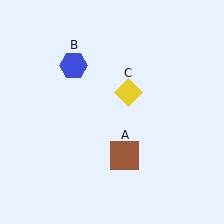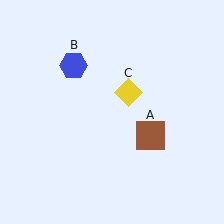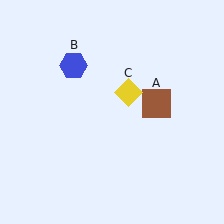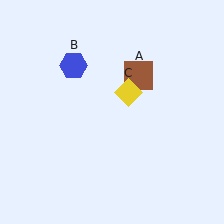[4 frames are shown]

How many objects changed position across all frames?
1 object changed position: brown square (object A).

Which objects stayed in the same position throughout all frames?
Blue hexagon (object B) and yellow diamond (object C) remained stationary.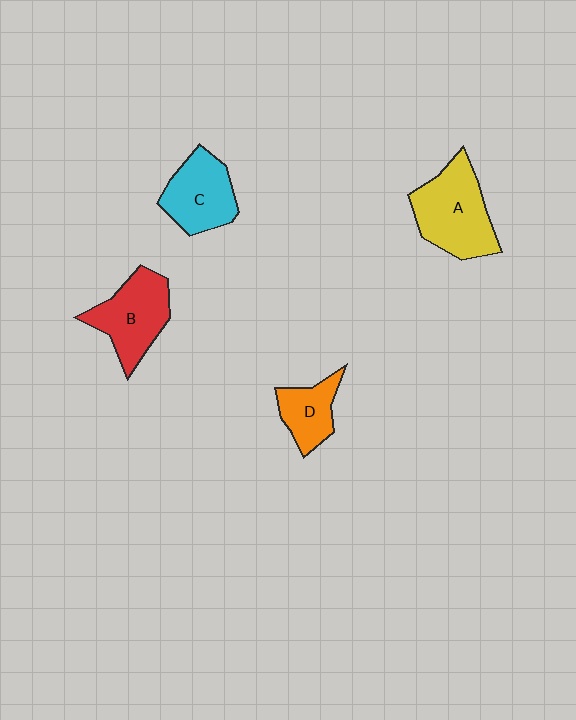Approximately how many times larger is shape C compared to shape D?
Approximately 1.4 times.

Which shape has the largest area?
Shape A (yellow).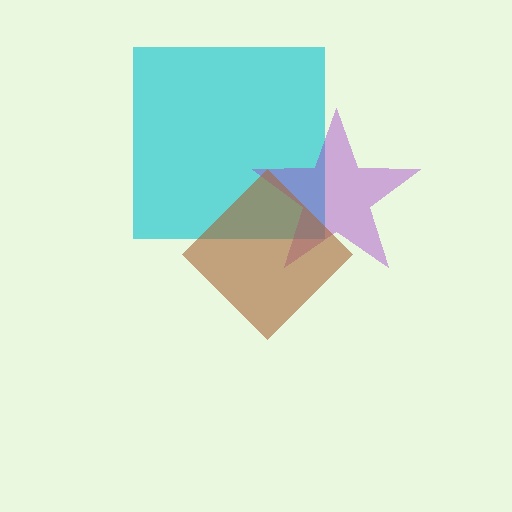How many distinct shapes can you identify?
There are 3 distinct shapes: a cyan square, a purple star, a brown diamond.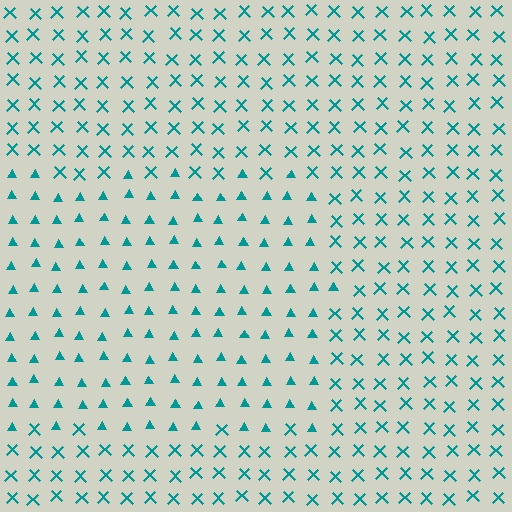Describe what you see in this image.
The image is filled with small teal elements arranged in a uniform grid. A rectangle-shaped region contains triangles, while the surrounding area contains X marks. The boundary is defined purely by the change in element shape.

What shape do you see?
I see a rectangle.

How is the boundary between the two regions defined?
The boundary is defined by a change in element shape: triangles inside vs. X marks outside. All elements share the same color and spacing.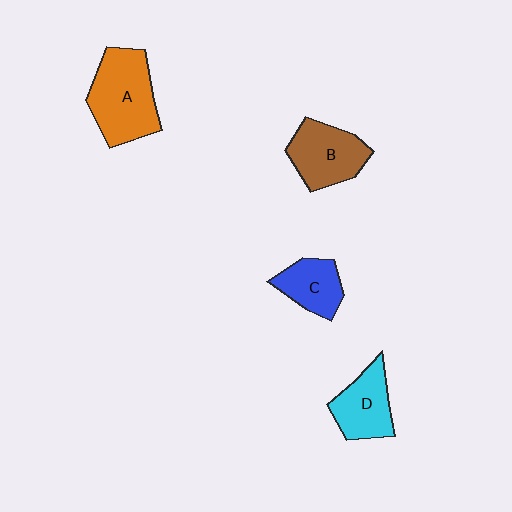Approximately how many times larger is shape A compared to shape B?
Approximately 1.3 times.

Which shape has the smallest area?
Shape C (blue).